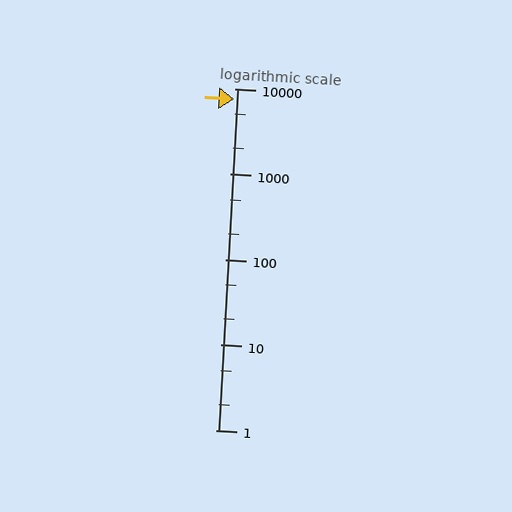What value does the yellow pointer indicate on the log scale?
The pointer indicates approximately 7600.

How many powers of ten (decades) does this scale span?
The scale spans 4 decades, from 1 to 10000.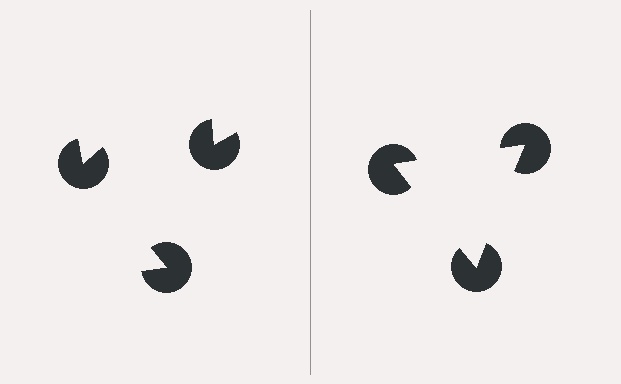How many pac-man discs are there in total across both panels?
6 — 3 on each side.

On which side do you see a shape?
An illusory triangle appears on the right side. On the left side the wedge cuts are rotated, so no coherent shape forms.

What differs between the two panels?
The pac-man discs are positioned identically on both sides; only the wedge orientations differ. On the right they align to a triangle; on the left they are misaligned.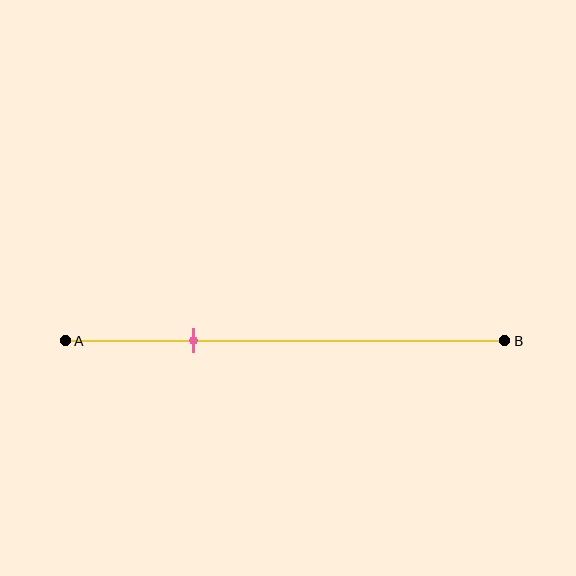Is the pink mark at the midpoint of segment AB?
No, the mark is at about 30% from A, not at the 50% midpoint.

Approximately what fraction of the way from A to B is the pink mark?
The pink mark is approximately 30% of the way from A to B.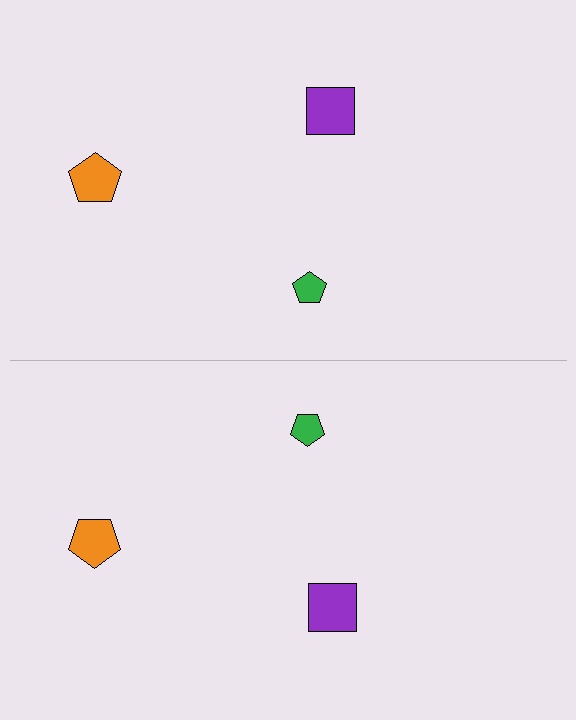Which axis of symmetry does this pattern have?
The pattern has a horizontal axis of symmetry running through the center of the image.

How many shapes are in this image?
There are 6 shapes in this image.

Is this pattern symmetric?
Yes, this pattern has bilateral (reflection) symmetry.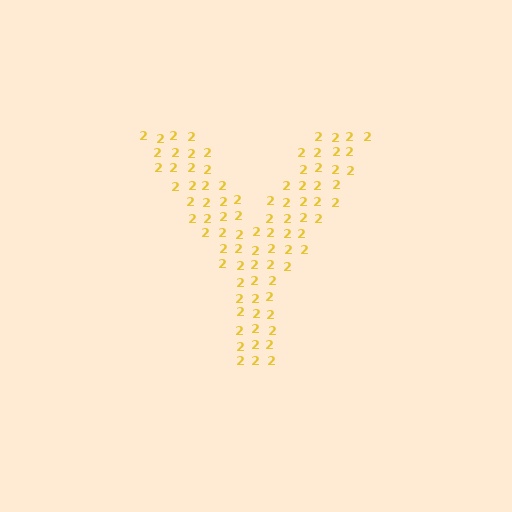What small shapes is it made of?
It is made of small digit 2's.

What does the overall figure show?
The overall figure shows the letter Y.